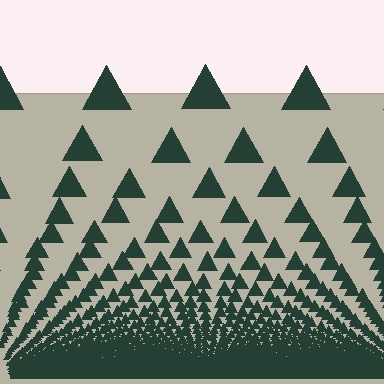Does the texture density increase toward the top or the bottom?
Density increases toward the bottom.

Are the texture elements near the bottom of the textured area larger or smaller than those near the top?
Smaller. The gradient is inverted — elements near the bottom are smaller and denser.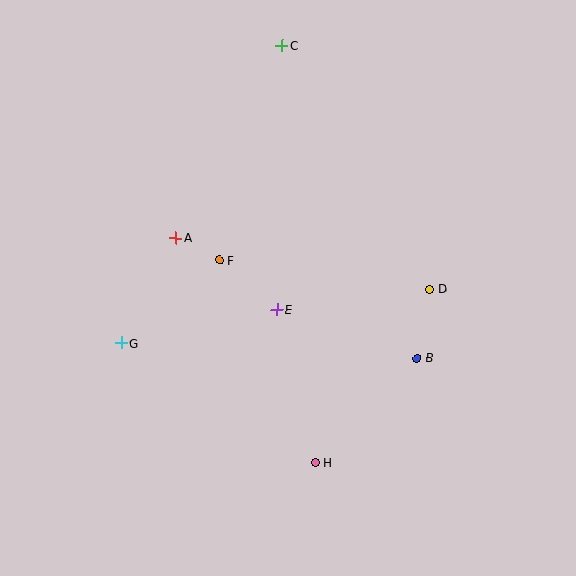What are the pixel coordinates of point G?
Point G is at (121, 343).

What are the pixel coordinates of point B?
Point B is at (417, 358).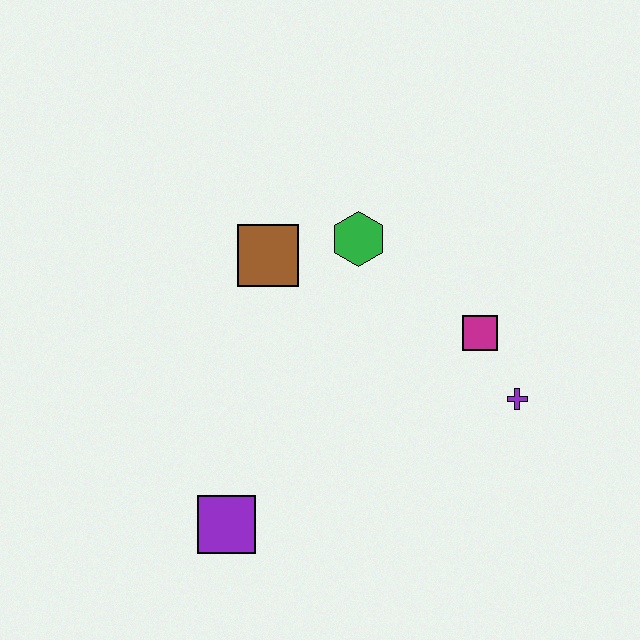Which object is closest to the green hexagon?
The brown square is closest to the green hexagon.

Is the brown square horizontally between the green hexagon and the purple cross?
No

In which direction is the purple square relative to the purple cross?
The purple square is to the left of the purple cross.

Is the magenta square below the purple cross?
No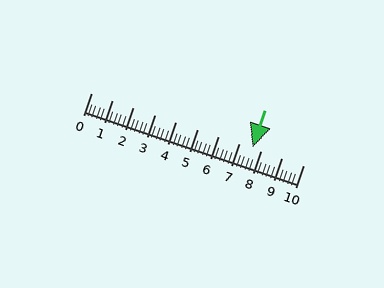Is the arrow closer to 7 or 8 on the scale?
The arrow is closer to 8.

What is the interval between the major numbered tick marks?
The major tick marks are spaced 1 units apart.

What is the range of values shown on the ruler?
The ruler shows values from 0 to 10.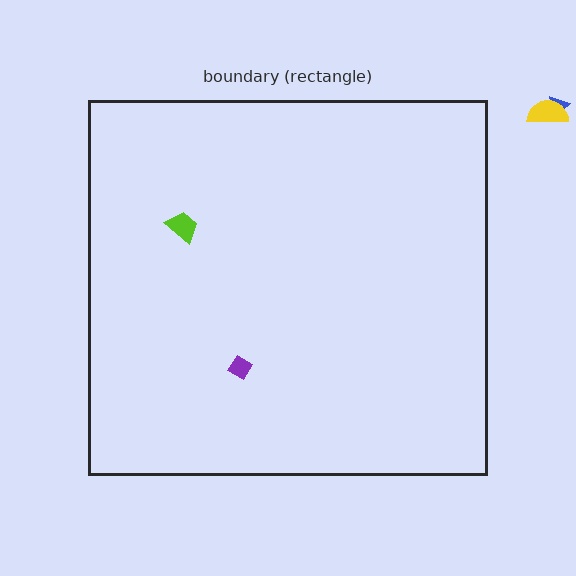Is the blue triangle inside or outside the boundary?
Outside.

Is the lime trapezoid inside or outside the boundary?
Inside.